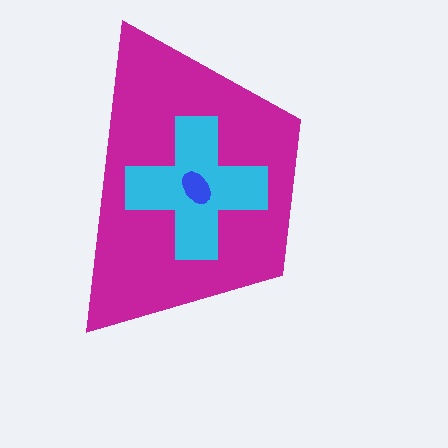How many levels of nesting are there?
3.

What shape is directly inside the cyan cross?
The blue ellipse.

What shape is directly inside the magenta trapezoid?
The cyan cross.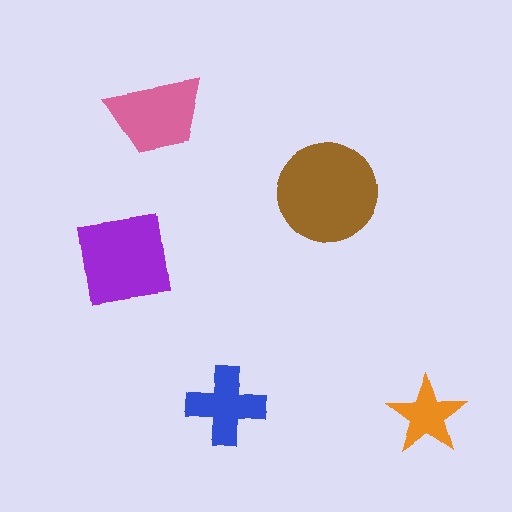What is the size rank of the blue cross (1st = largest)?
4th.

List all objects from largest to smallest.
The brown circle, the purple square, the pink trapezoid, the blue cross, the orange star.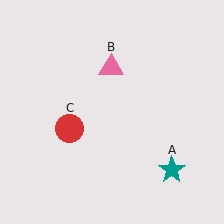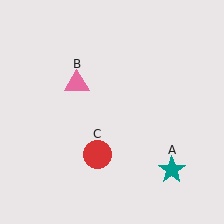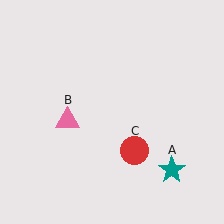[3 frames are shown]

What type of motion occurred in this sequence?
The pink triangle (object B), red circle (object C) rotated counterclockwise around the center of the scene.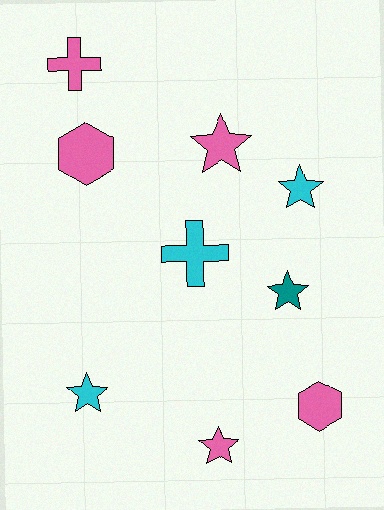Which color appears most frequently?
Pink, with 5 objects.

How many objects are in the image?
There are 9 objects.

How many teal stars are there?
There is 1 teal star.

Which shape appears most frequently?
Star, with 5 objects.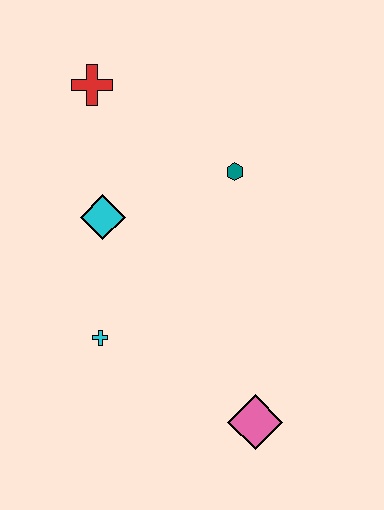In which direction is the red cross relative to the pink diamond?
The red cross is above the pink diamond.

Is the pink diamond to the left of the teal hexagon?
No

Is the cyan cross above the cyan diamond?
No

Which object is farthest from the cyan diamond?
The pink diamond is farthest from the cyan diamond.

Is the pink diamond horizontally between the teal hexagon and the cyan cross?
No